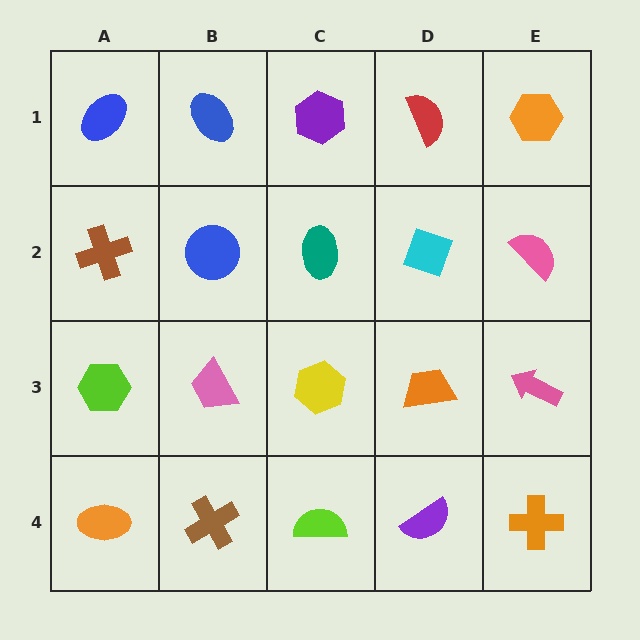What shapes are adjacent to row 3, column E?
A pink semicircle (row 2, column E), an orange cross (row 4, column E), an orange trapezoid (row 3, column D).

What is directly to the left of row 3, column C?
A pink trapezoid.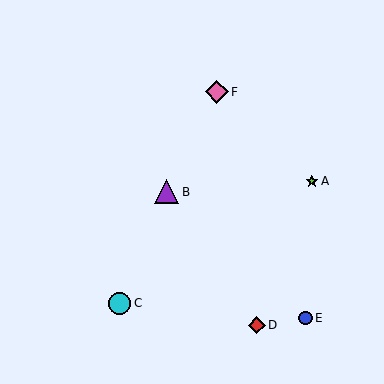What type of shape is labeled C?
Shape C is a cyan circle.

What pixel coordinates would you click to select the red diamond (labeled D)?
Click at (257, 325) to select the red diamond D.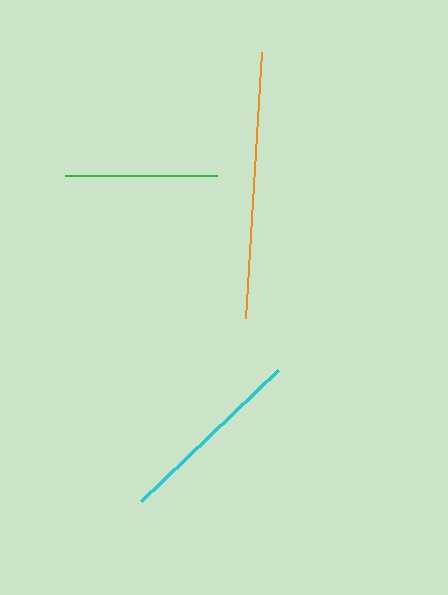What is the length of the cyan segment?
The cyan segment is approximately 190 pixels long.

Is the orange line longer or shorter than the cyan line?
The orange line is longer than the cyan line.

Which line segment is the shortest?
The green line is the shortest at approximately 152 pixels.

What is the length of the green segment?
The green segment is approximately 152 pixels long.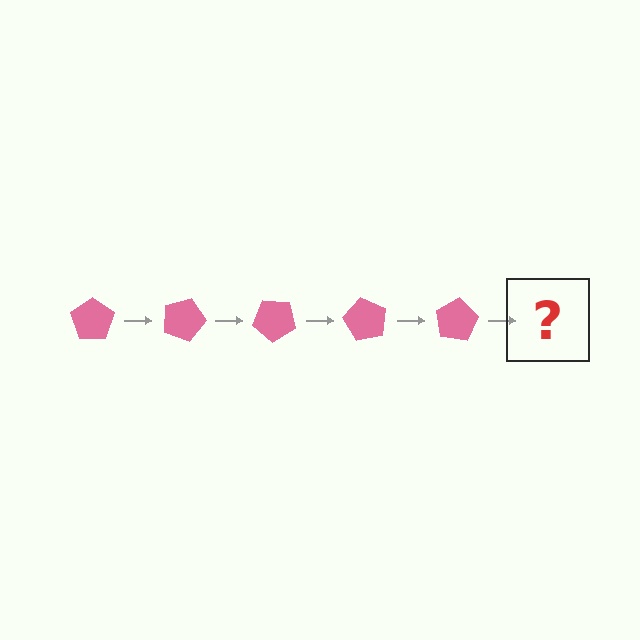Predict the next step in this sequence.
The next step is a pink pentagon rotated 100 degrees.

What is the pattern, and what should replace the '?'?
The pattern is that the pentagon rotates 20 degrees each step. The '?' should be a pink pentagon rotated 100 degrees.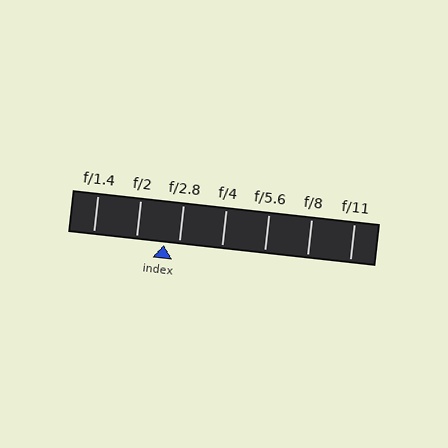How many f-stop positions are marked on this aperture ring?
There are 7 f-stop positions marked.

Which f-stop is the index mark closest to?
The index mark is closest to f/2.8.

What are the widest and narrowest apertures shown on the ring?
The widest aperture shown is f/1.4 and the narrowest is f/11.